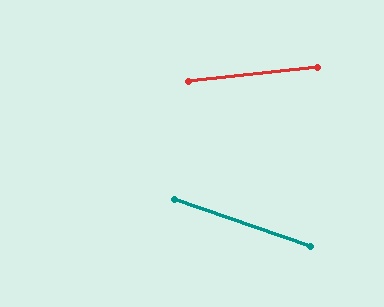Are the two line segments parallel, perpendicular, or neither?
Neither parallel nor perpendicular — they differ by about 25°.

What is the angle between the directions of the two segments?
Approximately 25 degrees.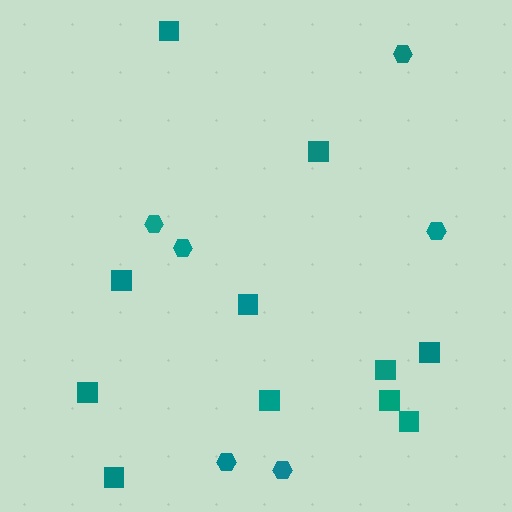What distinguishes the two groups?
There are 2 groups: one group of hexagons (6) and one group of squares (11).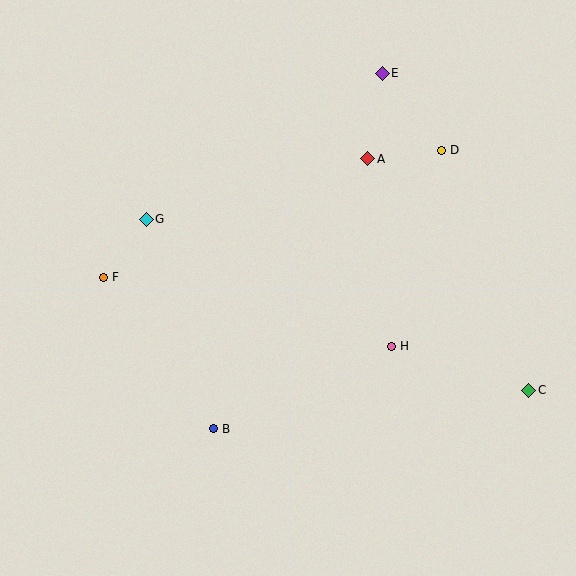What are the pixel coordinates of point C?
Point C is at (529, 390).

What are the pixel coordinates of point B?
Point B is at (213, 429).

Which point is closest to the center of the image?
Point H at (391, 346) is closest to the center.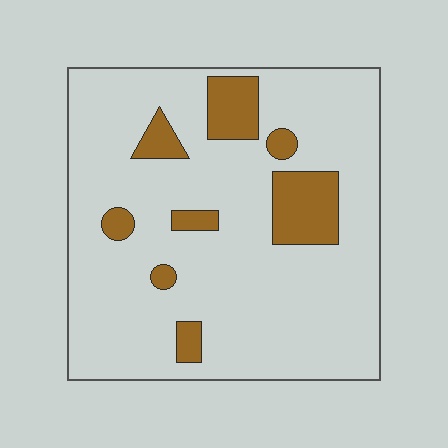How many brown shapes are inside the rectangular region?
8.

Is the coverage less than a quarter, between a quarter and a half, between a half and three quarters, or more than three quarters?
Less than a quarter.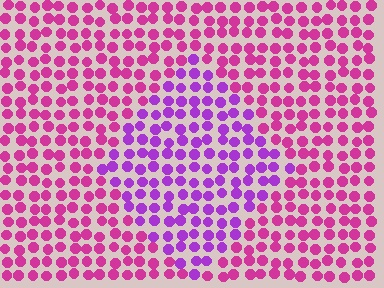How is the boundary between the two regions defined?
The boundary is defined purely by a slight shift in hue (about 37 degrees). Spacing, size, and orientation are identical on both sides.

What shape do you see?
I see a diamond.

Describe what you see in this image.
The image is filled with small magenta elements in a uniform arrangement. A diamond-shaped region is visible where the elements are tinted to a slightly different hue, forming a subtle color boundary.